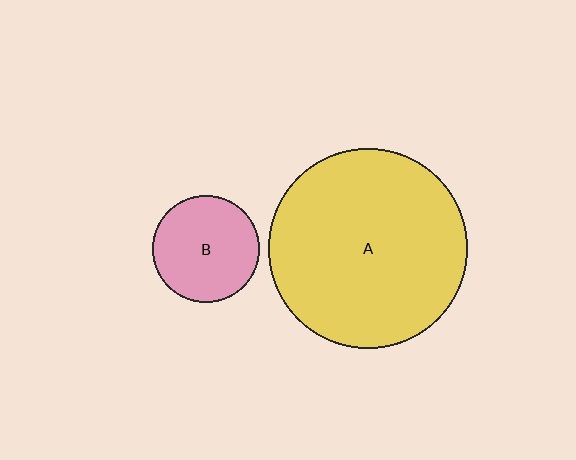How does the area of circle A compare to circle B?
Approximately 3.4 times.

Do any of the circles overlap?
No, none of the circles overlap.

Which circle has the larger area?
Circle A (yellow).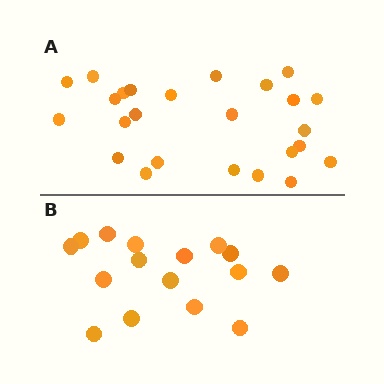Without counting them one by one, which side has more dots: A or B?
Region A (the top region) has more dots.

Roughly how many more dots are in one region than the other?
Region A has roughly 8 or so more dots than region B.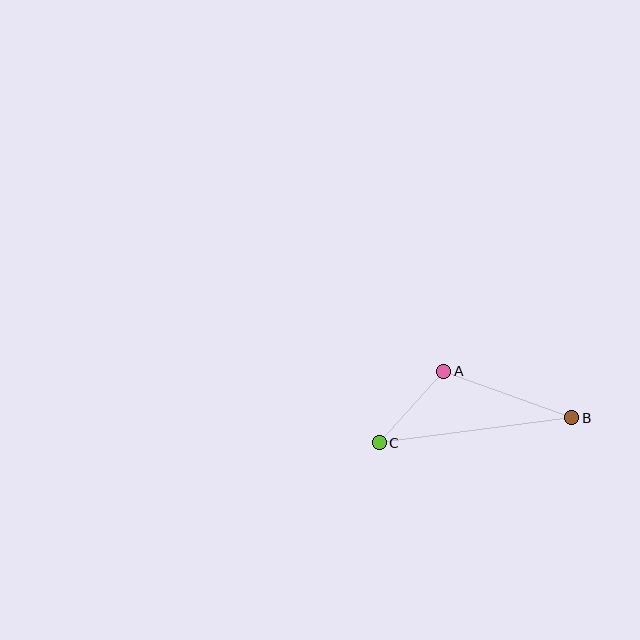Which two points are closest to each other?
Points A and C are closest to each other.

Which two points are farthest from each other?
Points B and C are farthest from each other.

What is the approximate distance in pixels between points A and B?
The distance between A and B is approximately 136 pixels.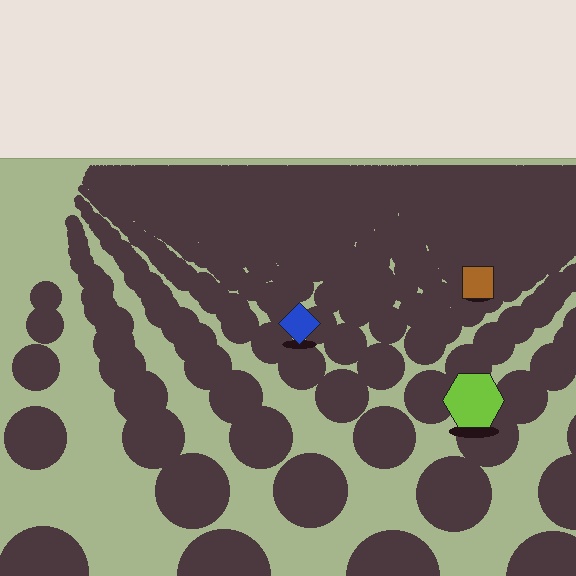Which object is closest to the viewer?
The lime hexagon is closest. The texture marks near it are larger and more spread out.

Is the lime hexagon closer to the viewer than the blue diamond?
Yes. The lime hexagon is closer — you can tell from the texture gradient: the ground texture is coarser near it.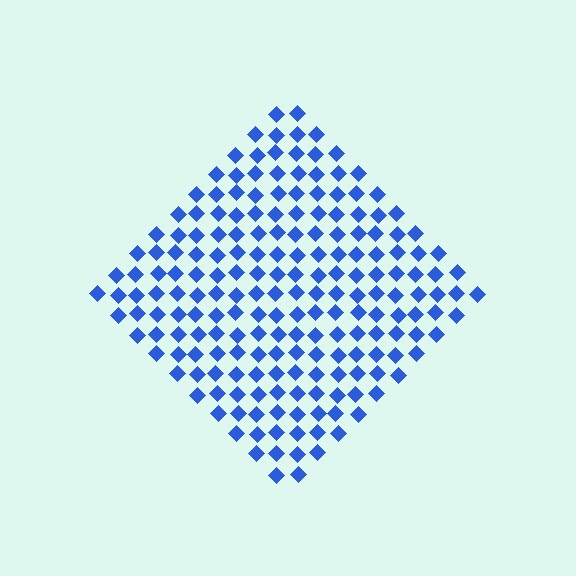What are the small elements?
The small elements are diamonds.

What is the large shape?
The large shape is a diamond.